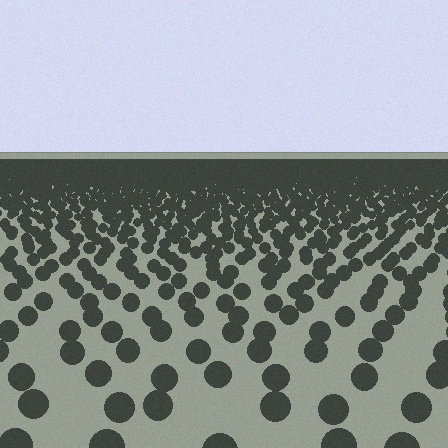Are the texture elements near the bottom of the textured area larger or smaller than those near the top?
Larger. Near the bottom, elements are closer to the viewer and appear at a bigger on-screen size.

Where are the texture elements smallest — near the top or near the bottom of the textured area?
Near the top.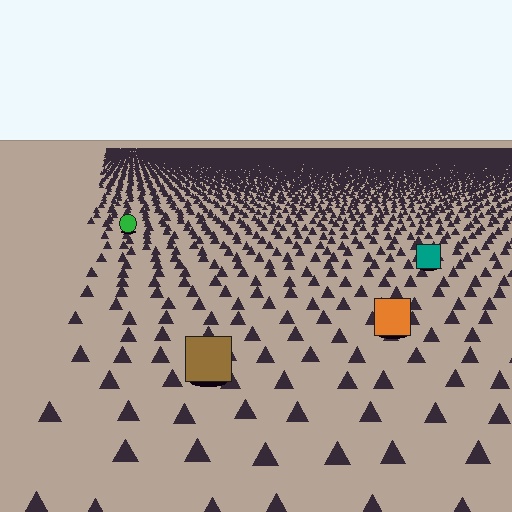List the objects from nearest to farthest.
From nearest to farthest: the brown square, the orange square, the teal square, the green circle.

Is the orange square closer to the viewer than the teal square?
Yes. The orange square is closer — you can tell from the texture gradient: the ground texture is coarser near it.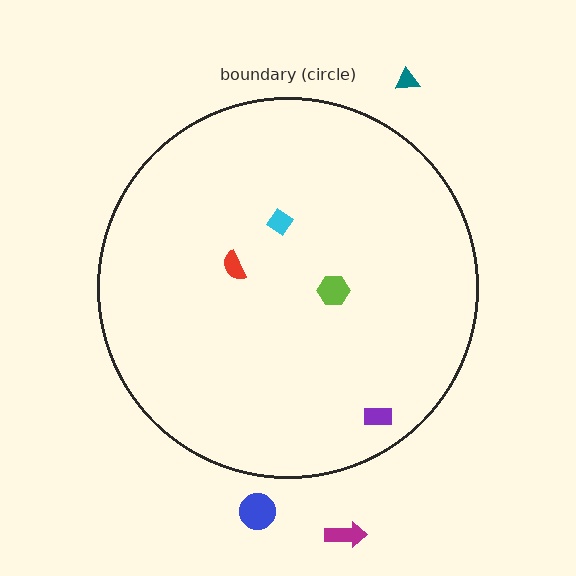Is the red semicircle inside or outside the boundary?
Inside.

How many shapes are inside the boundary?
4 inside, 3 outside.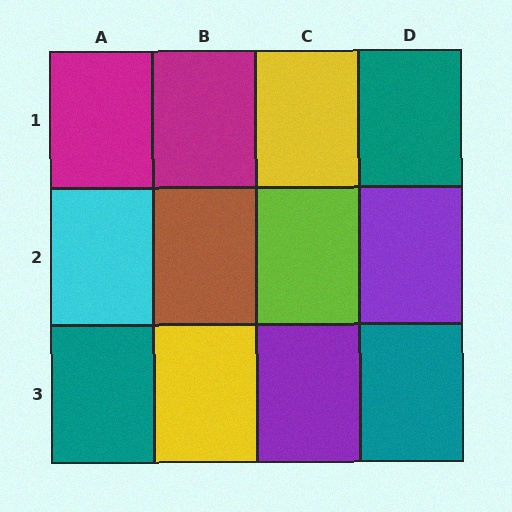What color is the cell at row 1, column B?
Magenta.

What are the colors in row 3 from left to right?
Teal, yellow, purple, teal.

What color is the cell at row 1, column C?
Yellow.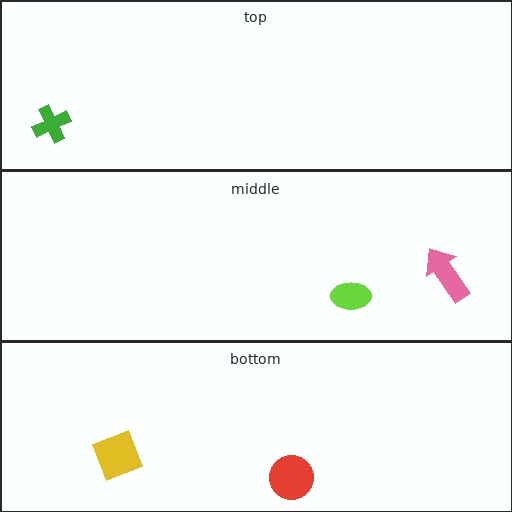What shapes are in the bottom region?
The yellow square, the red circle.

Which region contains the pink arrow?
The middle region.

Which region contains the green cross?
The top region.